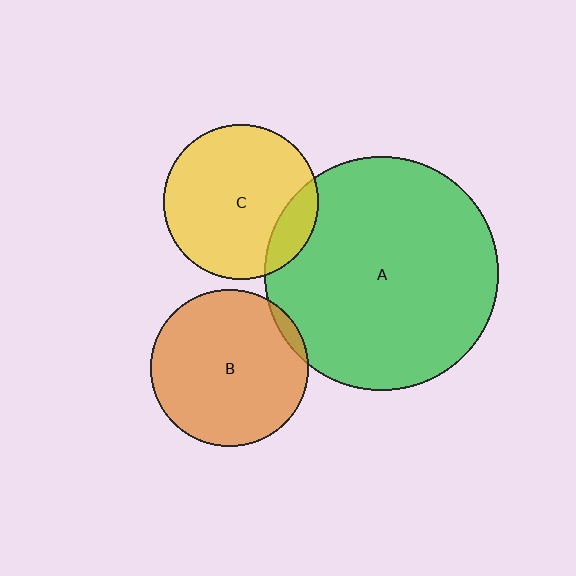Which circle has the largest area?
Circle A (green).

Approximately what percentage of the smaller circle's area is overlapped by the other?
Approximately 5%.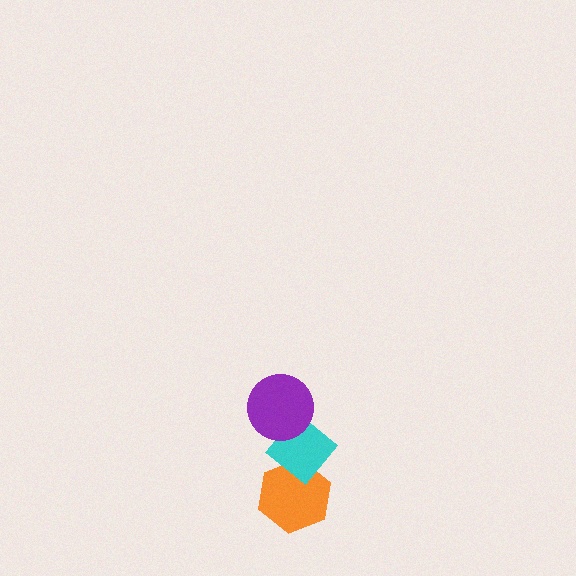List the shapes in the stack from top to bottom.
From top to bottom: the purple circle, the cyan diamond, the orange hexagon.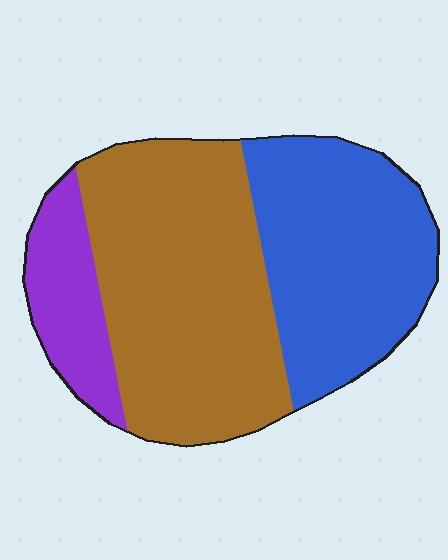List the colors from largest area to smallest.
From largest to smallest: brown, blue, purple.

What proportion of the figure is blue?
Blue takes up about three eighths (3/8) of the figure.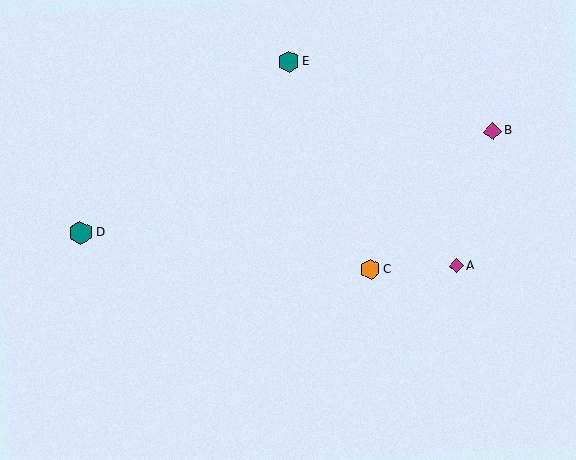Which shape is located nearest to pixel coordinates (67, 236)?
The teal hexagon (labeled D) at (81, 233) is nearest to that location.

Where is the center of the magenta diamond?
The center of the magenta diamond is at (456, 266).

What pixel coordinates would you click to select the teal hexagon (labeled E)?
Click at (289, 62) to select the teal hexagon E.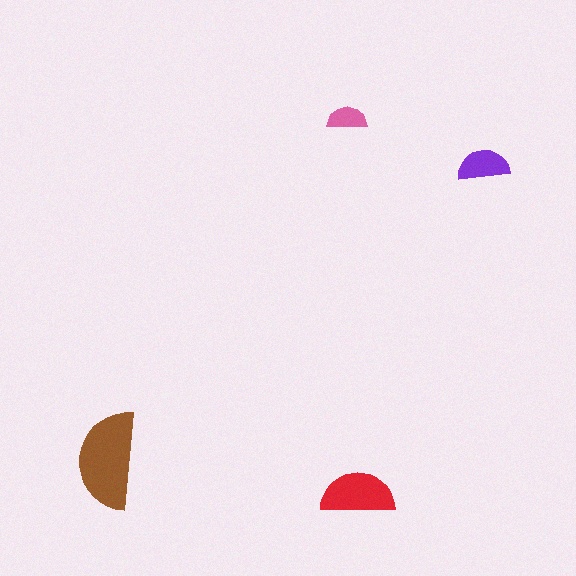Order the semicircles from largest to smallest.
the brown one, the red one, the purple one, the pink one.